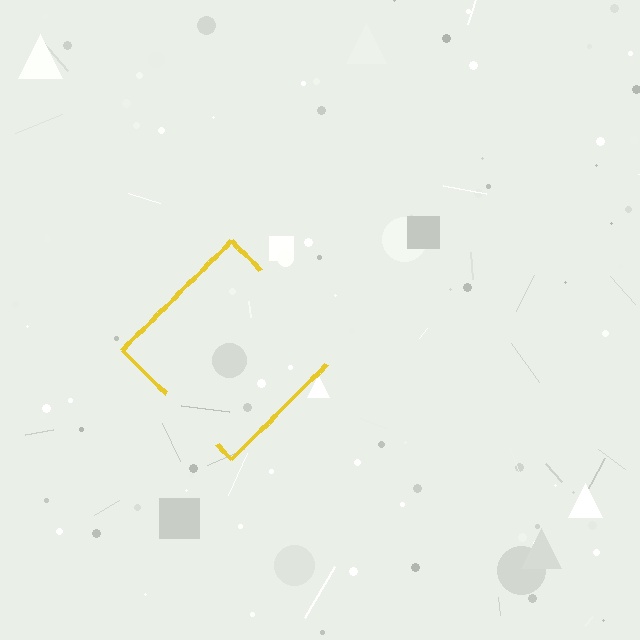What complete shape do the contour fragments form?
The contour fragments form a diamond.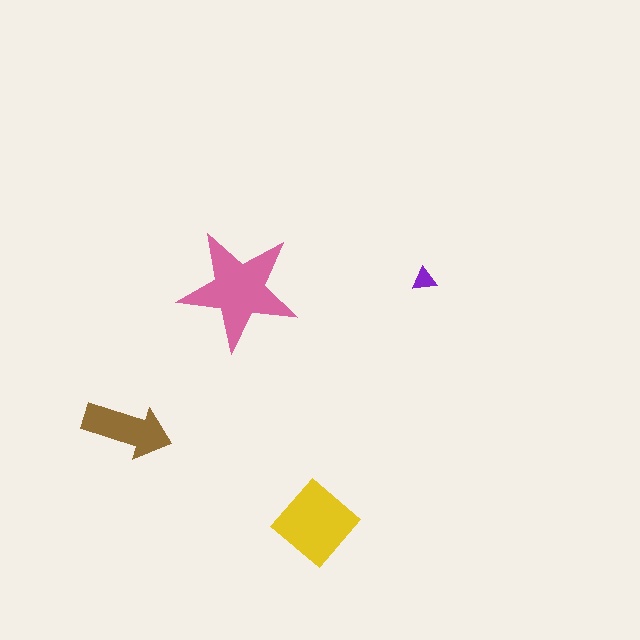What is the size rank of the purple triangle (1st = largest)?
4th.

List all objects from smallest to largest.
The purple triangle, the brown arrow, the yellow diamond, the pink star.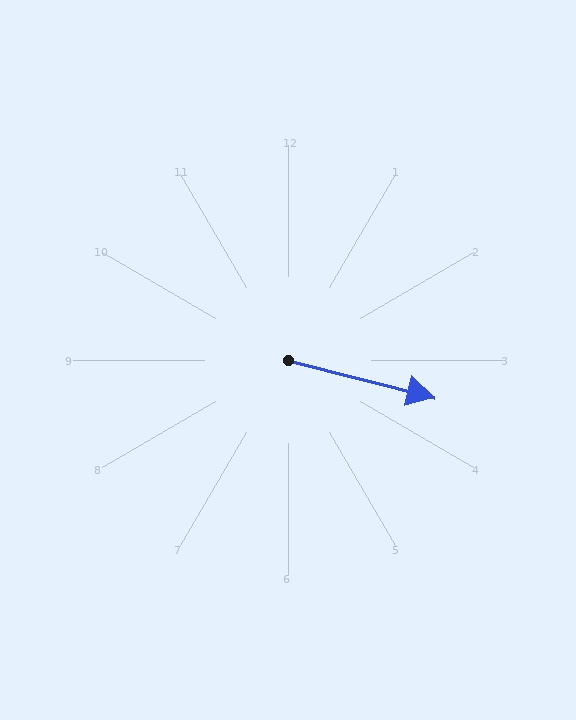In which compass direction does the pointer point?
East.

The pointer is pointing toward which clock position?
Roughly 3 o'clock.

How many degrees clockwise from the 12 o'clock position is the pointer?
Approximately 104 degrees.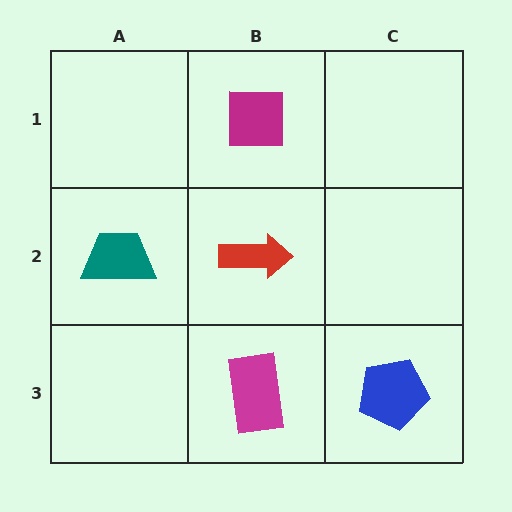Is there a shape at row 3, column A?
No, that cell is empty.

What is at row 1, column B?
A magenta square.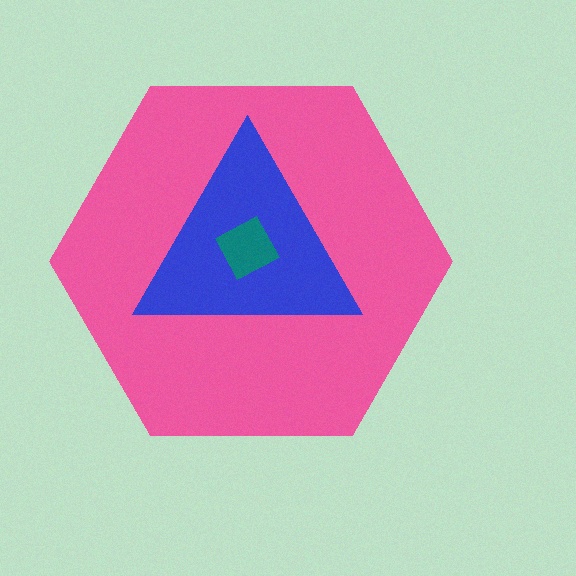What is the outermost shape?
The pink hexagon.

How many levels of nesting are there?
3.